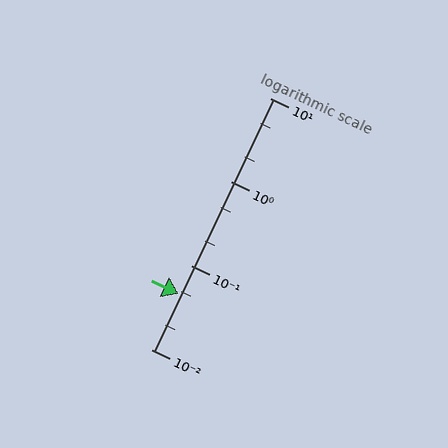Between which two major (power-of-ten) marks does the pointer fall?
The pointer is between 0.01 and 0.1.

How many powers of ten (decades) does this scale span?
The scale spans 3 decades, from 0.01 to 10.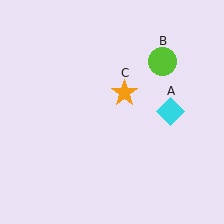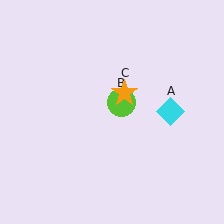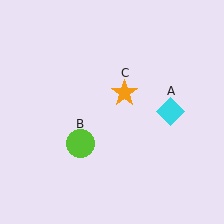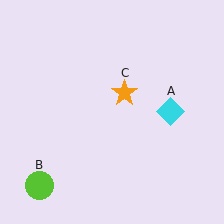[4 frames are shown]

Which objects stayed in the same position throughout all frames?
Cyan diamond (object A) and orange star (object C) remained stationary.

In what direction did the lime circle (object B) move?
The lime circle (object B) moved down and to the left.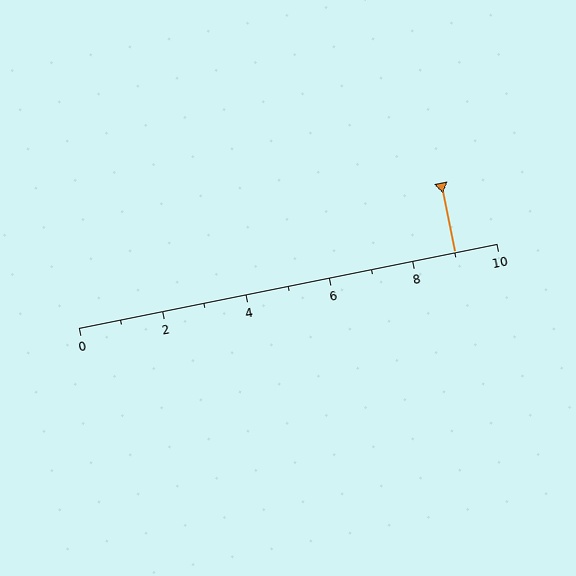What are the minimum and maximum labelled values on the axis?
The axis runs from 0 to 10.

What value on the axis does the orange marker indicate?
The marker indicates approximately 9.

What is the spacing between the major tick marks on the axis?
The major ticks are spaced 2 apart.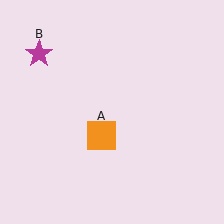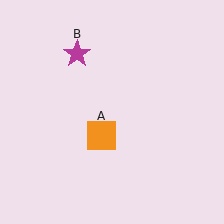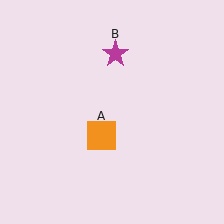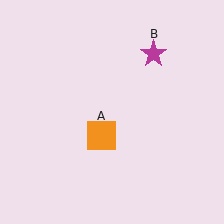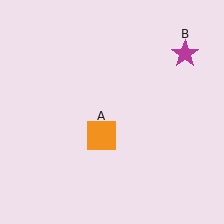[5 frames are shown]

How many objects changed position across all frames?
1 object changed position: magenta star (object B).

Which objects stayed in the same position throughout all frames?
Orange square (object A) remained stationary.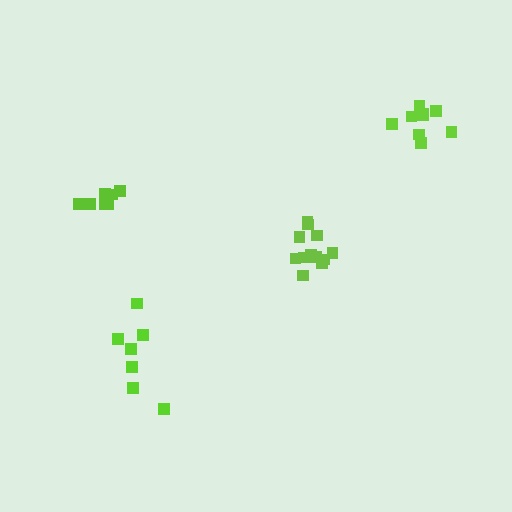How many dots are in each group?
Group 1: 12 dots, Group 2: 7 dots, Group 3: 7 dots, Group 4: 9 dots (35 total).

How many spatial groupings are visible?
There are 4 spatial groupings.